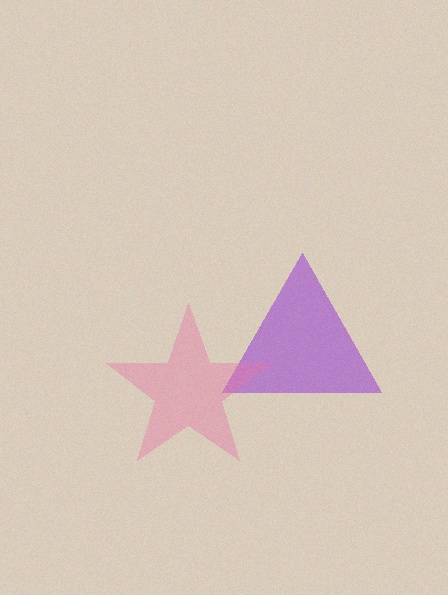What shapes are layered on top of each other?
The layered shapes are: a purple triangle, a pink star.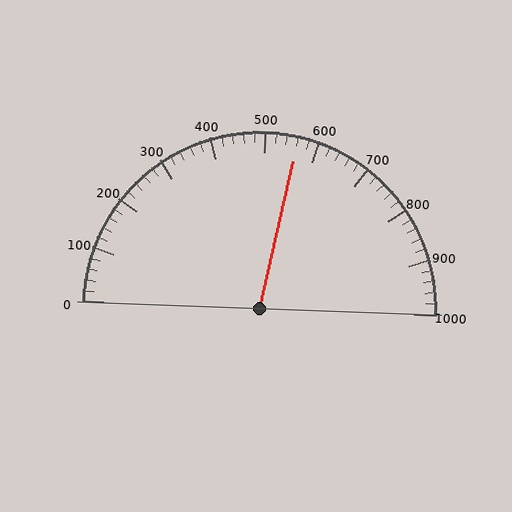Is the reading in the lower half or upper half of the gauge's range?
The reading is in the upper half of the range (0 to 1000).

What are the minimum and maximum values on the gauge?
The gauge ranges from 0 to 1000.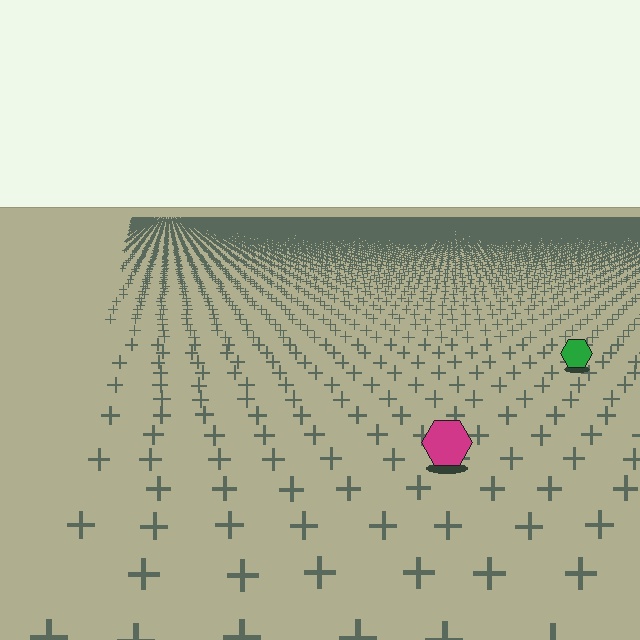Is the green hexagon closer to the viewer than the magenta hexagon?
No. The magenta hexagon is closer — you can tell from the texture gradient: the ground texture is coarser near it.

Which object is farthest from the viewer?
The green hexagon is farthest from the viewer. It appears smaller and the ground texture around it is denser.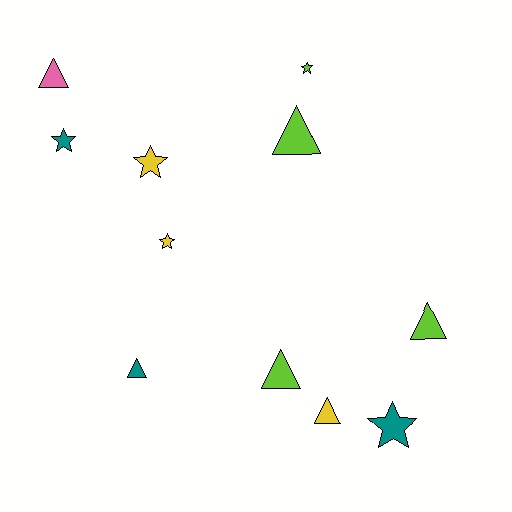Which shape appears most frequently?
Triangle, with 6 objects.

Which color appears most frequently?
Lime, with 4 objects.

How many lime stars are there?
There is 1 lime star.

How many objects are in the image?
There are 11 objects.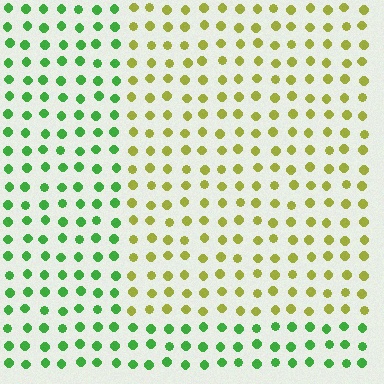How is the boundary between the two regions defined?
The boundary is defined purely by a slight shift in hue (about 52 degrees). Spacing, size, and orientation are identical on both sides.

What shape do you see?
I see a rectangle.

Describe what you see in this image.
The image is filled with small green elements in a uniform arrangement. A rectangle-shaped region is visible where the elements are tinted to a slightly different hue, forming a subtle color boundary.